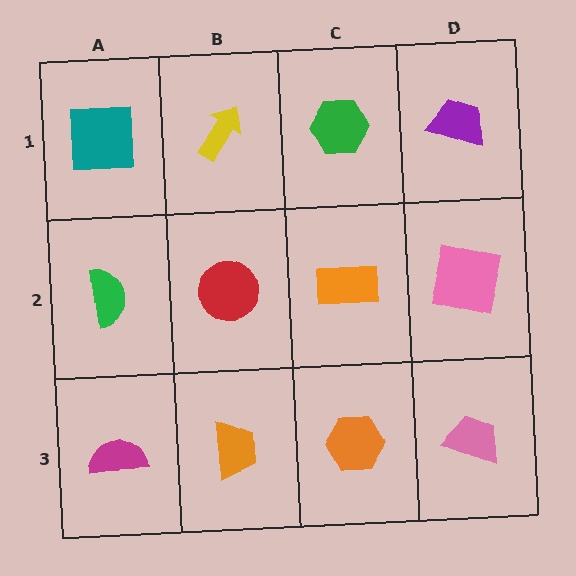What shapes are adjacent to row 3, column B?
A red circle (row 2, column B), a magenta semicircle (row 3, column A), an orange hexagon (row 3, column C).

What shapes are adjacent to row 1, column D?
A pink square (row 2, column D), a green hexagon (row 1, column C).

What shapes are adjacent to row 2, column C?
A green hexagon (row 1, column C), an orange hexagon (row 3, column C), a red circle (row 2, column B), a pink square (row 2, column D).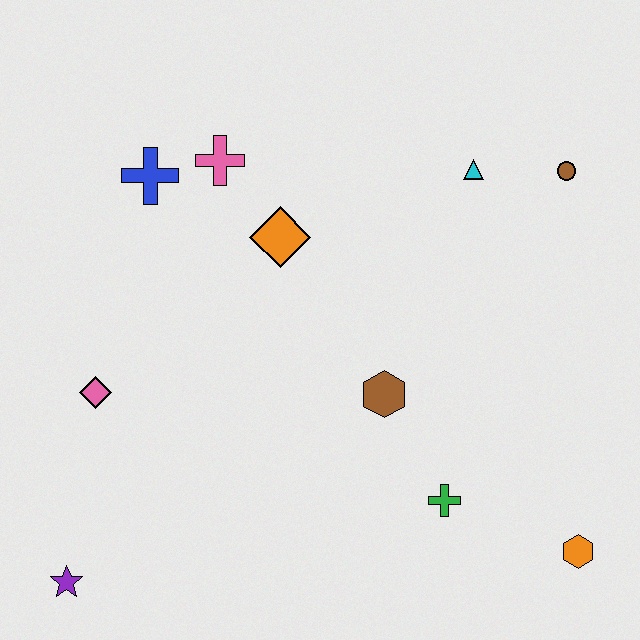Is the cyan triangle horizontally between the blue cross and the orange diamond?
No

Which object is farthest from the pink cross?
The orange hexagon is farthest from the pink cross.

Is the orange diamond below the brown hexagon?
No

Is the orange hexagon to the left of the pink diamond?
No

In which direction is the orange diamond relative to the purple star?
The orange diamond is above the purple star.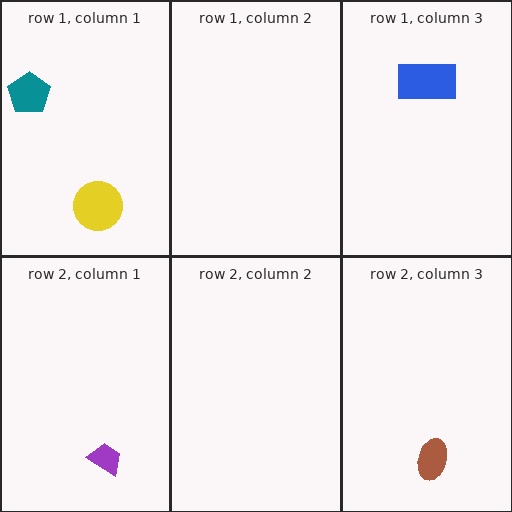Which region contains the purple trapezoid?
The row 2, column 1 region.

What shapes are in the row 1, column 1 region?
The yellow circle, the teal pentagon.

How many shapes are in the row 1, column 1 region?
2.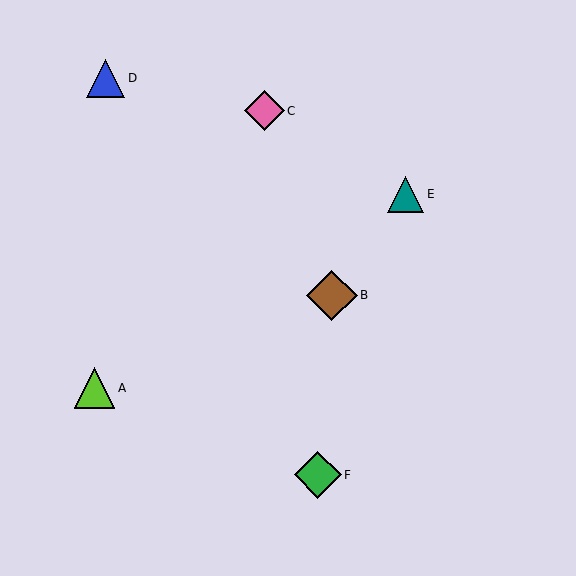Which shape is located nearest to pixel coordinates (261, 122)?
The pink diamond (labeled C) at (264, 111) is nearest to that location.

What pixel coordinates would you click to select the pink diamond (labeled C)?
Click at (264, 111) to select the pink diamond C.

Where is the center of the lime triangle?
The center of the lime triangle is at (94, 388).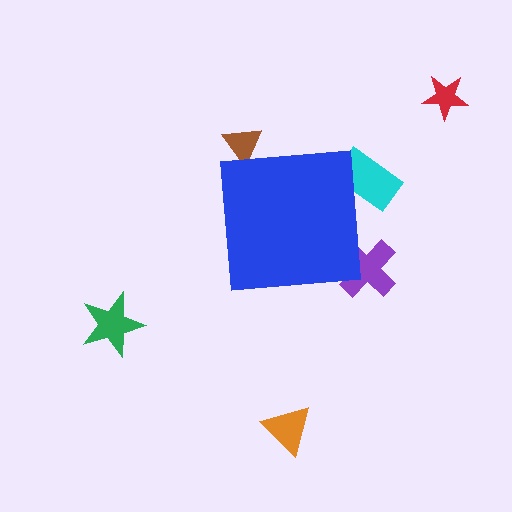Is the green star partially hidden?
No, the green star is fully visible.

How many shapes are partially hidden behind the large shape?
3 shapes are partially hidden.